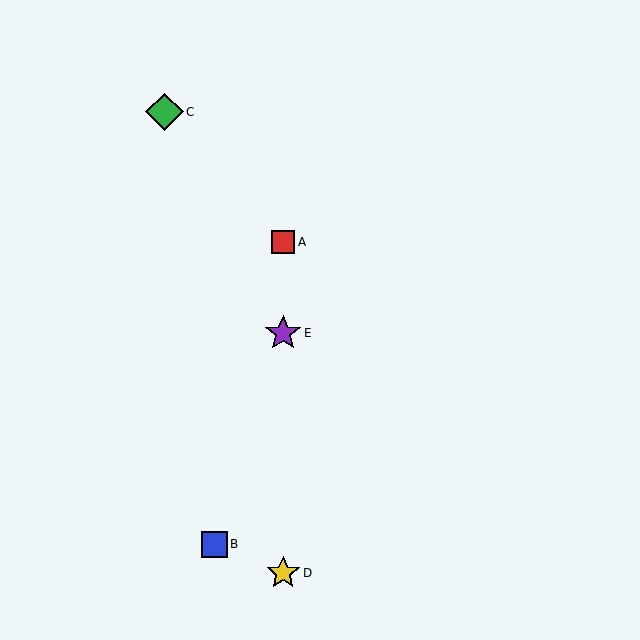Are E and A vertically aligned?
Yes, both are at x≈283.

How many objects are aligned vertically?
3 objects (A, D, E) are aligned vertically.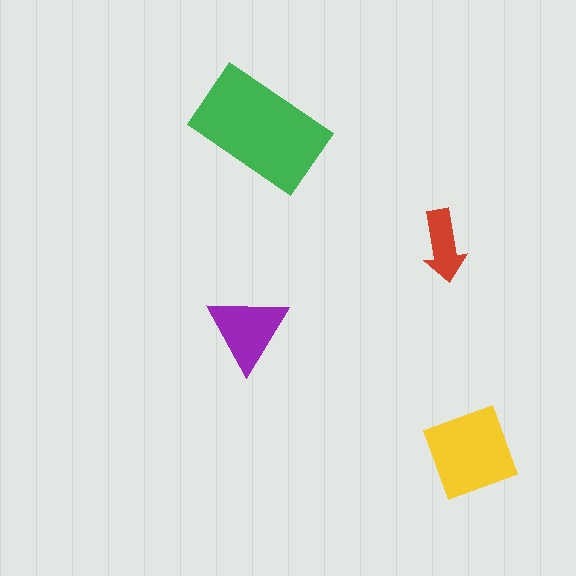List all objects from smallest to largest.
The red arrow, the purple triangle, the yellow square, the green rectangle.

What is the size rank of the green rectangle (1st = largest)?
1st.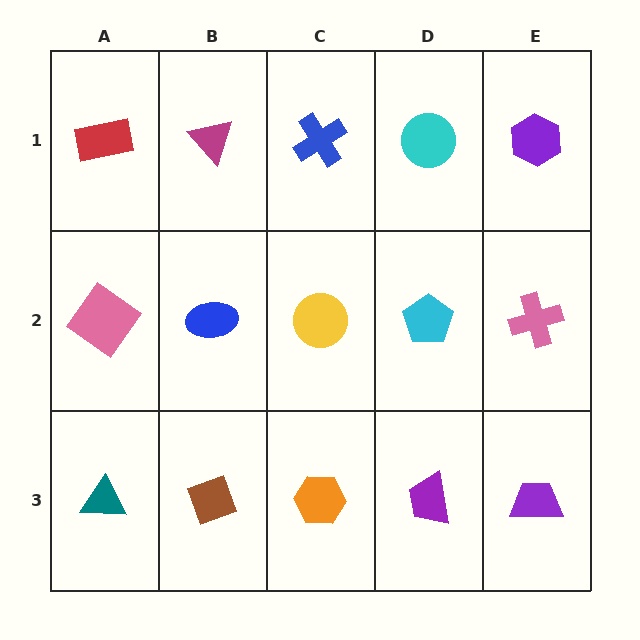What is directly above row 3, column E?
A pink cross.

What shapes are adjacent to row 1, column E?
A pink cross (row 2, column E), a cyan circle (row 1, column D).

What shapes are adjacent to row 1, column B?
A blue ellipse (row 2, column B), a red rectangle (row 1, column A), a blue cross (row 1, column C).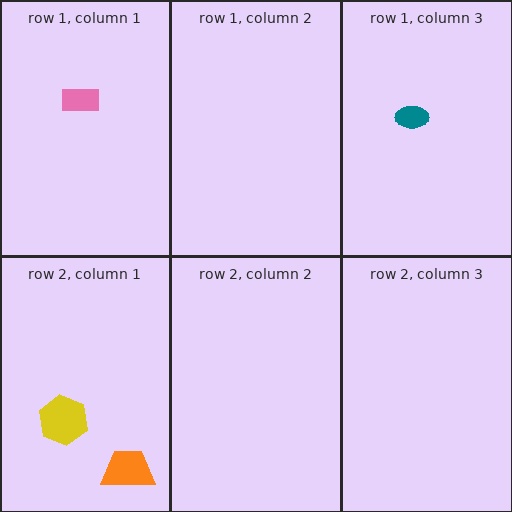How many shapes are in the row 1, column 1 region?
1.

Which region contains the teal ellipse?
The row 1, column 3 region.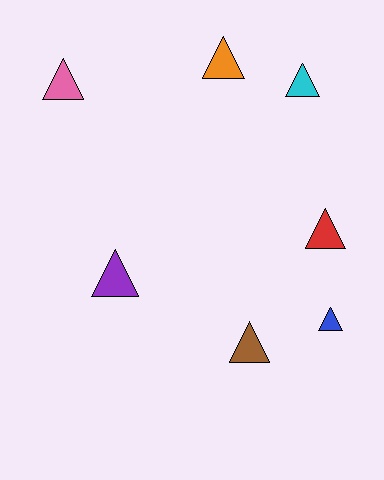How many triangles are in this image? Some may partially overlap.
There are 7 triangles.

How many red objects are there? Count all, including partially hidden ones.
There is 1 red object.